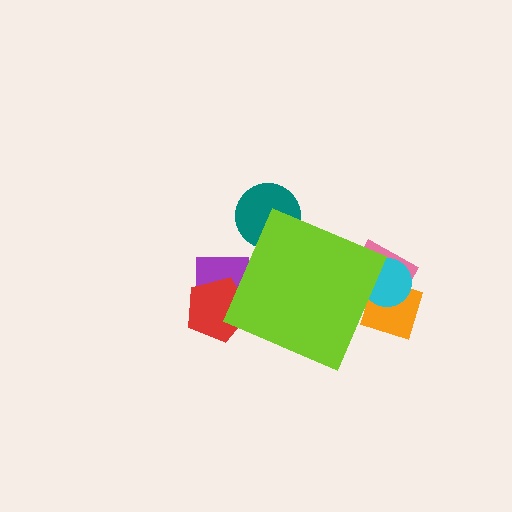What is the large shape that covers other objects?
A lime diamond.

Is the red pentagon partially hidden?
Yes, the red pentagon is partially hidden behind the lime diamond.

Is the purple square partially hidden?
Yes, the purple square is partially hidden behind the lime diamond.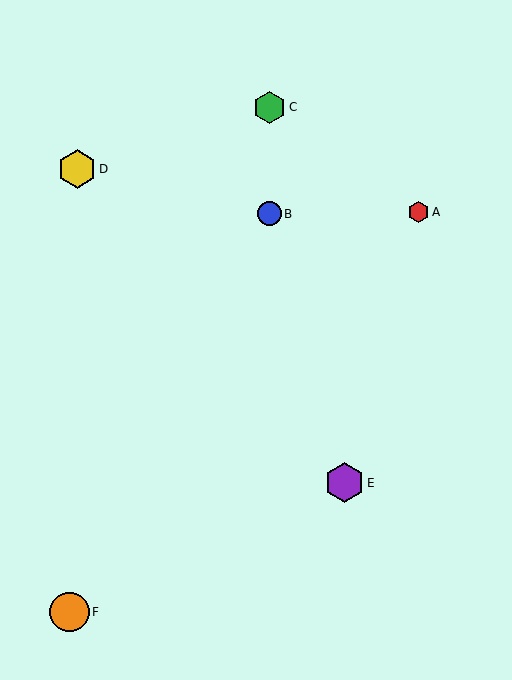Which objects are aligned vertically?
Objects B, C are aligned vertically.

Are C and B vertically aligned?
Yes, both are at x≈269.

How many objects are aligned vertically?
2 objects (B, C) are aligned vertically.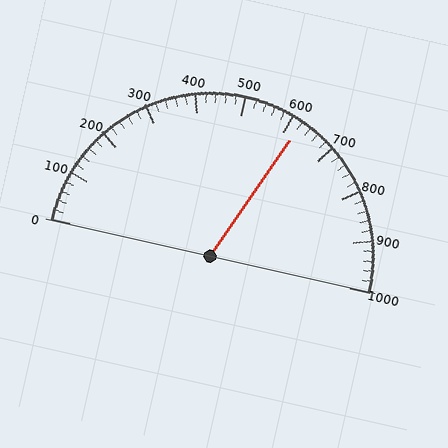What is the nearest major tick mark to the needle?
The nearest major tick mark is 600.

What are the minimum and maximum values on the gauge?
The gauge ranges from 0 to 1000.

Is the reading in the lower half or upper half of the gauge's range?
The reading is in the upper half of the range (0 to 1000).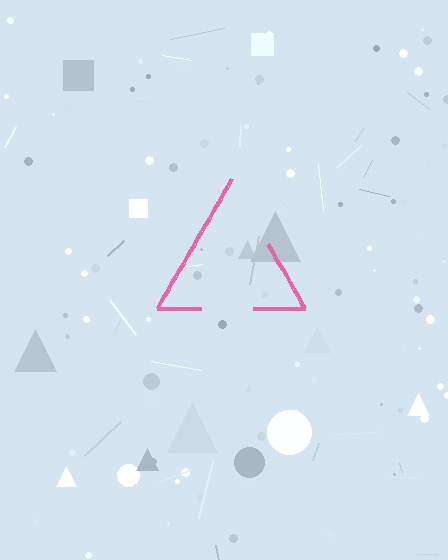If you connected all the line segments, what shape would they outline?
They would outline a triangle.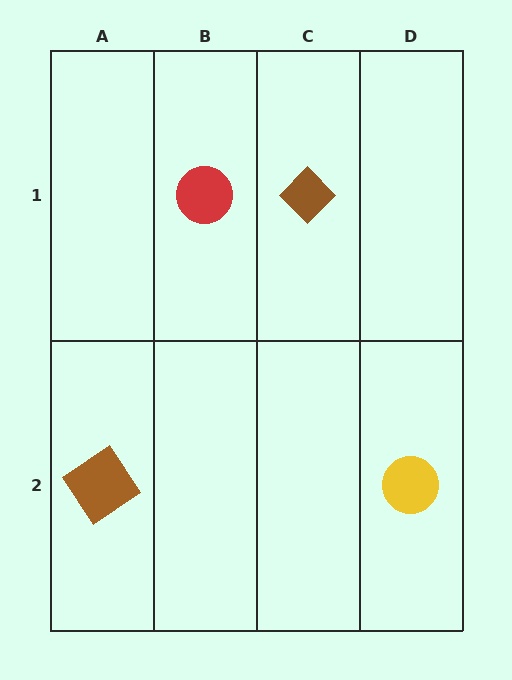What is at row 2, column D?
A yellow circle.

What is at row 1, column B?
A red circle.